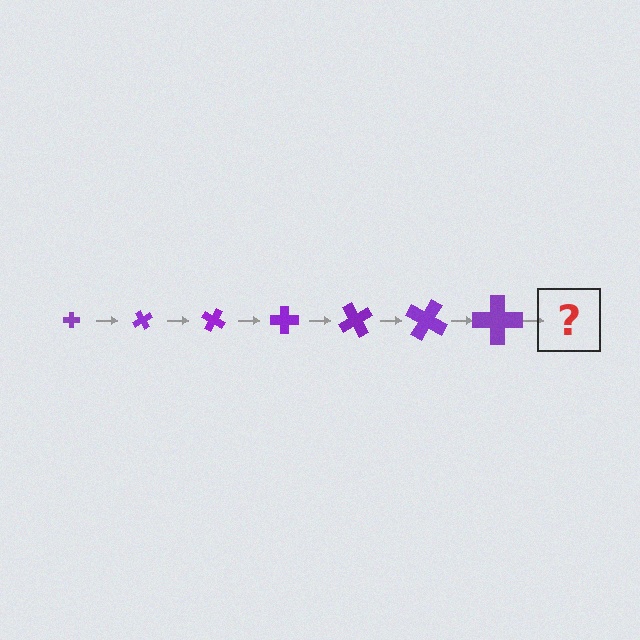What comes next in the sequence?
The next element should be a cross, larger than the previous one and rotated 420 degrees from the start.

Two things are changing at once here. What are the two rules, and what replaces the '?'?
The two rules are that the cross grows larger each step and it rotates 60 degrees each step. The '?' should be a cross, larger than the previous one and rotated 420 degrees from the start.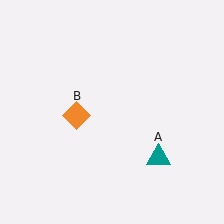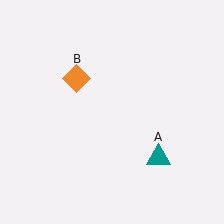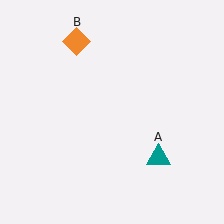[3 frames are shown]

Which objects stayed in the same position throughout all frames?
Teal triangle (object A) remained stationary.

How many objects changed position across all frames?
1 object changed position: orange diamond (object B).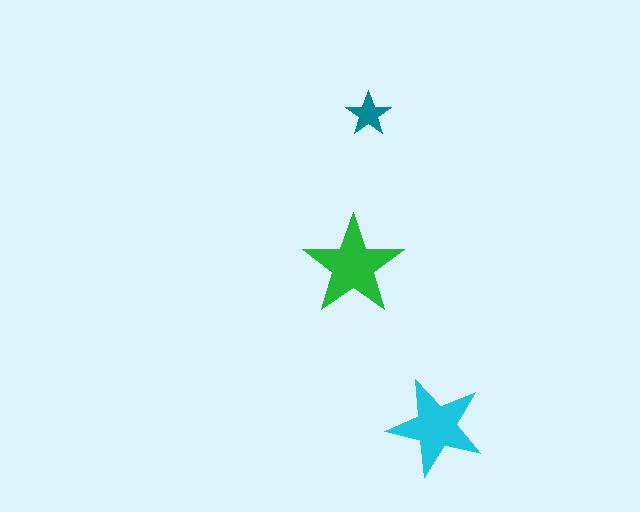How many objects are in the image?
There are 3 objects in the image.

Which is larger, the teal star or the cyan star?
The cyan one.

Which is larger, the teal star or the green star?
The green one.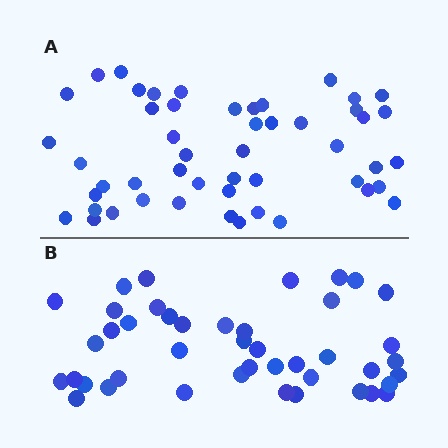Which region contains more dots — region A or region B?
Region A (the top region) has more dots.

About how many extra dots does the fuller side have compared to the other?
Region A has roughly 8 or so more dots than region B.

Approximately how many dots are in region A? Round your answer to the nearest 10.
About 50 dots.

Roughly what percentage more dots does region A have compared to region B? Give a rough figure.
About 15% more.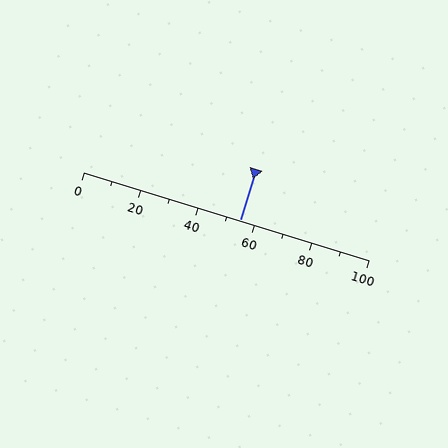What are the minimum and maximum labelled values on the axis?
The axis runs from 0 to 100.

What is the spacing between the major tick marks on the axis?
The major ticks are spaced 20 apart.